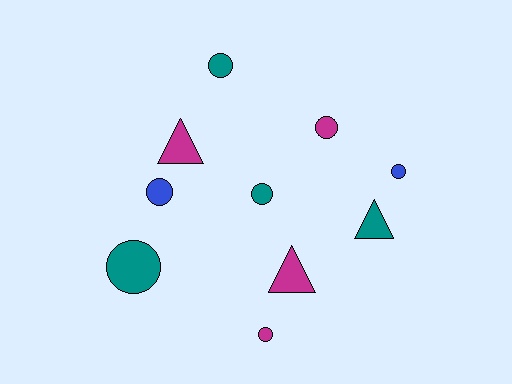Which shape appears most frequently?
Circle, with 7 objects.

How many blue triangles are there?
There are no blue triangles.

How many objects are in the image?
There are 10 objects.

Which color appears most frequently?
Magenta, with 4 objects.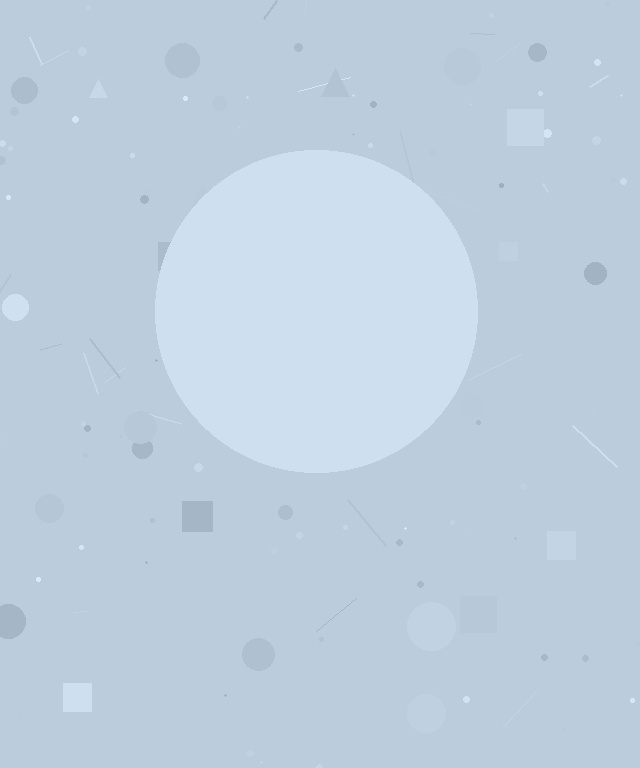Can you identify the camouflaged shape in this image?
The camouflaged shape is a circle.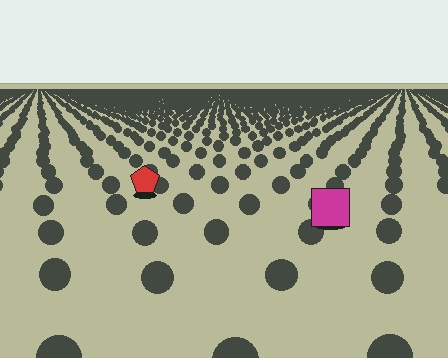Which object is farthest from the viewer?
The red pentagon is farthest from the viewer. It appears smaller and the ground texture around it is denser.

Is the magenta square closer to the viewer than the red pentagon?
Yes. The magenta square is closer — you can tell from the texture gradient: the ground texture is coarser near it.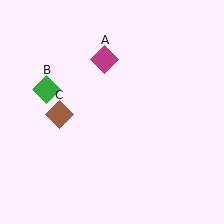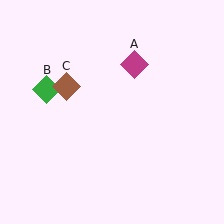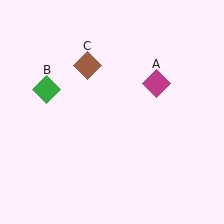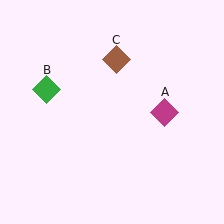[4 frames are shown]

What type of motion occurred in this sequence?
The magenta diamond (object A), brown diamond (object C) rotated clockwise around the center of the scene.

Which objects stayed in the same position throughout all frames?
Green diamond (object B) remained stationary.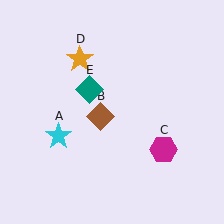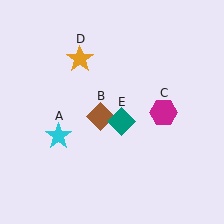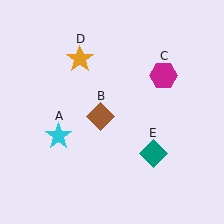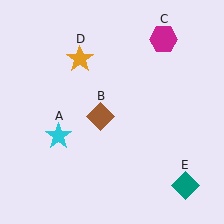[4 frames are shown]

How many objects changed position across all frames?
2 objects changed position: magenta hexagon (object C), teal diamond (object E).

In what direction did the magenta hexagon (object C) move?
The magenta hexagon (object C) moved up.